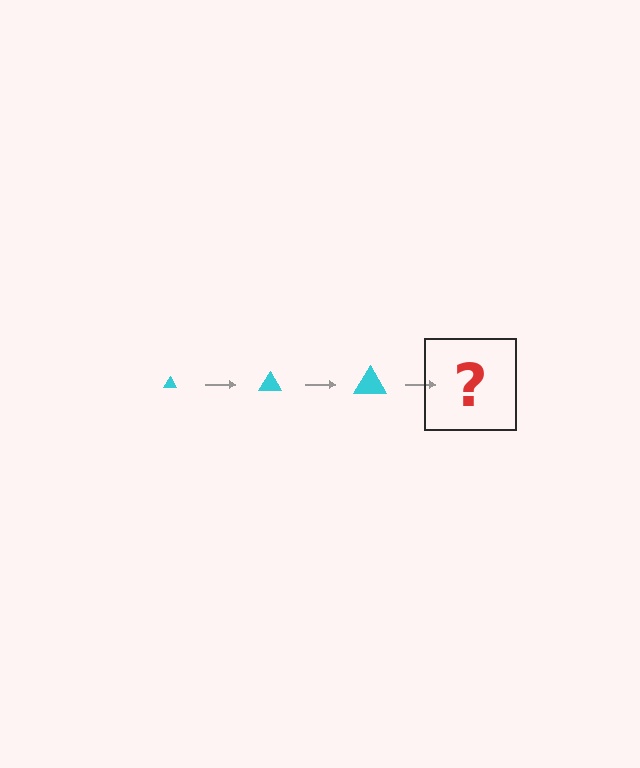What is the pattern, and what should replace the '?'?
The pattern is that the triangle gets progressively larger each step. The '?' should be a cyan triangle, larger than the previous one.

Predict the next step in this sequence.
The next step is a cyan triangle, larger than the previous one.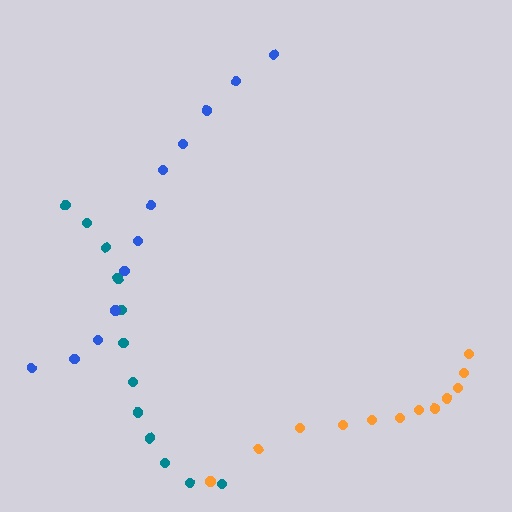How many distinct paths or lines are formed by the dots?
There are 3 distinct paths.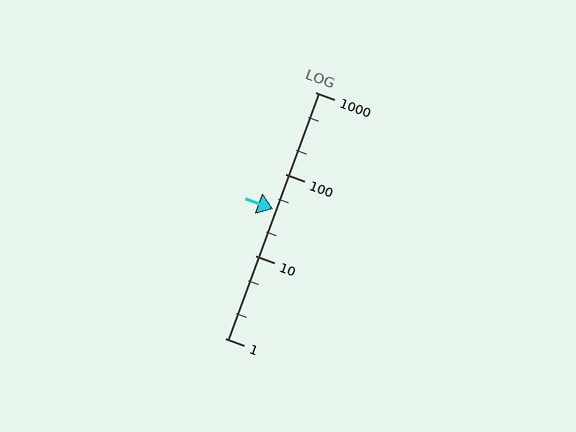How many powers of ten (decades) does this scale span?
The scale spans 3 decades, from 1 to 1000.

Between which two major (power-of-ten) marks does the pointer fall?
The pointer is between 10 and 100.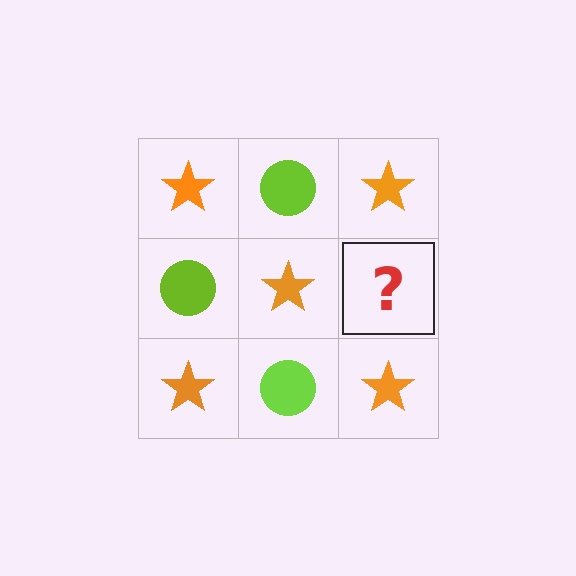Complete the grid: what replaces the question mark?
The question mark should be replaced with a lime circle.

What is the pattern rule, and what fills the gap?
The rule is that it alternates orange star and lime circle in a checkerboard pattern. The gap should be filled with a lime circle.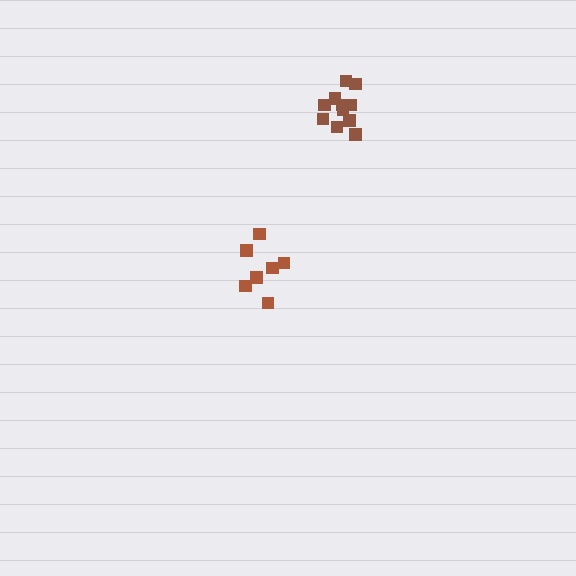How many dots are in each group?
Group 1: 7 dots, Group 2: 11 dots (18 total).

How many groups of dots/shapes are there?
There are 2 groups.